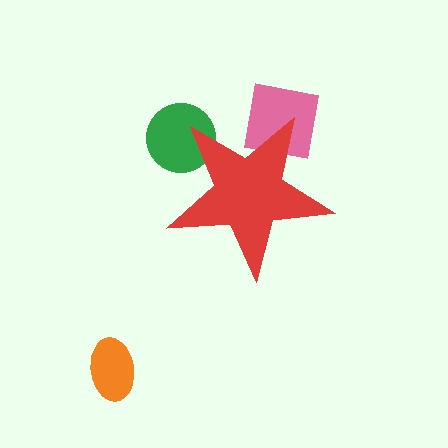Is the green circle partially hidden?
Yes, the green circle is partially hidden behind the red star.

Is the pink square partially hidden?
Yes, the pink square is partially hidden behind the red star.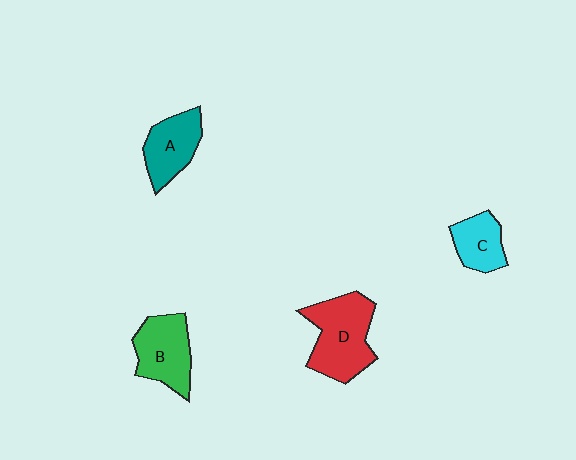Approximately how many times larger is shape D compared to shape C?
Approximately 1.9 times.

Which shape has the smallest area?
Shape C (cyan).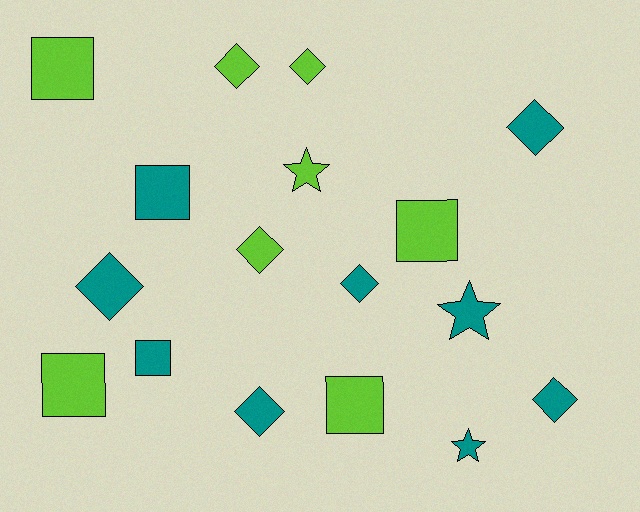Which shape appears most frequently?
Diamond, with 8 objects.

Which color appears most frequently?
Teal, with 9 objects.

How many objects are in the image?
There are 17 objects.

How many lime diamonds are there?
There are 3 lime diamonds.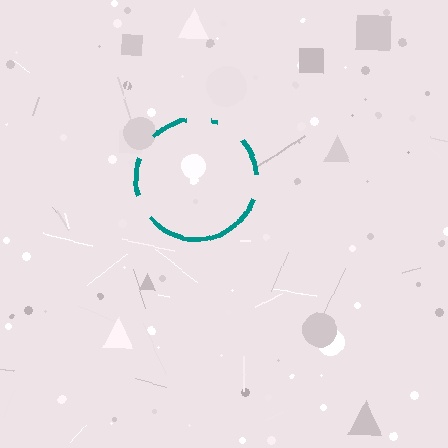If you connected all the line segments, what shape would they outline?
They would outline a circle.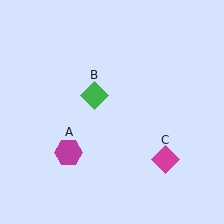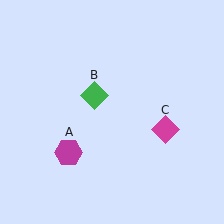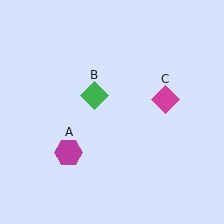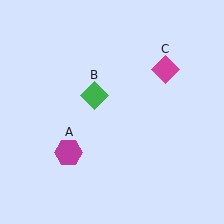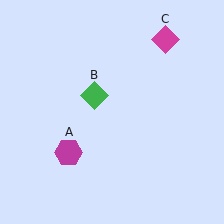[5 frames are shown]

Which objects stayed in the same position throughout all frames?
Magenta hexagon (object A) and green diamond (object B) remained stationary.